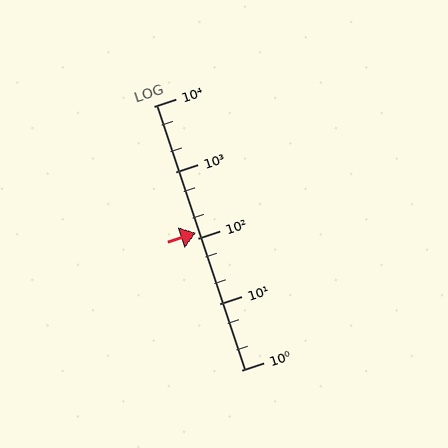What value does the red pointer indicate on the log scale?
The pointer indicates approximately 120.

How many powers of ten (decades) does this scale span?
The scale spans 4 decades, from 1 to 10000.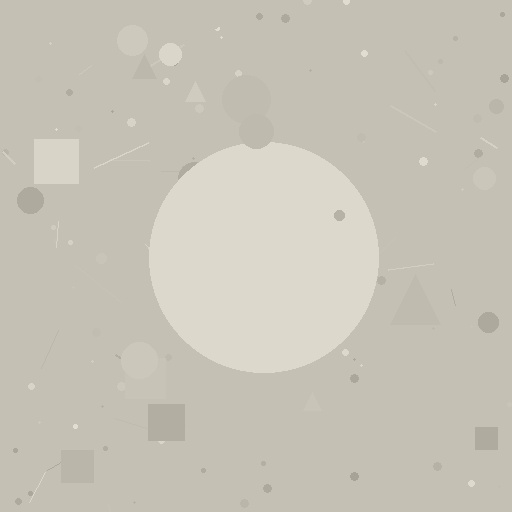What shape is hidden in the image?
A circle is hidden in the image.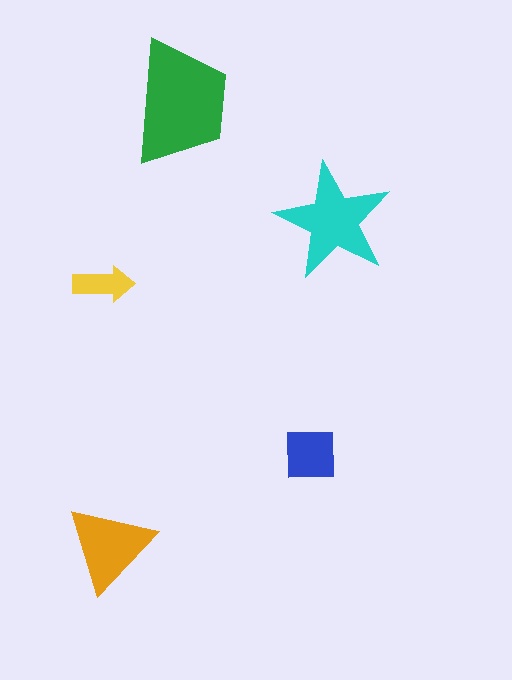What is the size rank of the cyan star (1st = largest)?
2nd.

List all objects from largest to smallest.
The green trapezoid, the cyan star, the orange triangle, the blue square, the yellow arrow.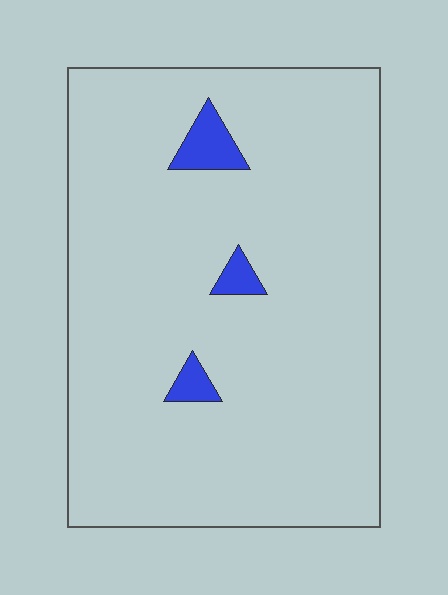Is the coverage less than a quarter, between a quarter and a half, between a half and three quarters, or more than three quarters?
Less than a quarter.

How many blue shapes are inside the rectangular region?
3.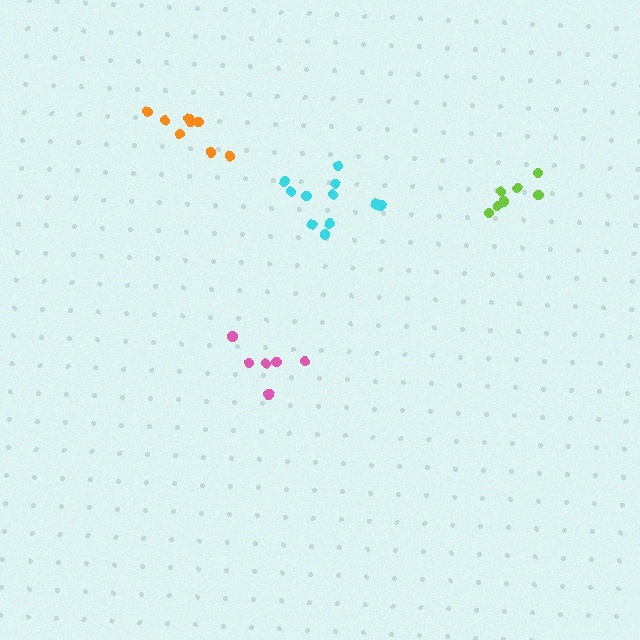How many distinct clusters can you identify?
There are 4 distinct clusters.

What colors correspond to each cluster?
The clusters are colored: lime, pink, orange, cyan.